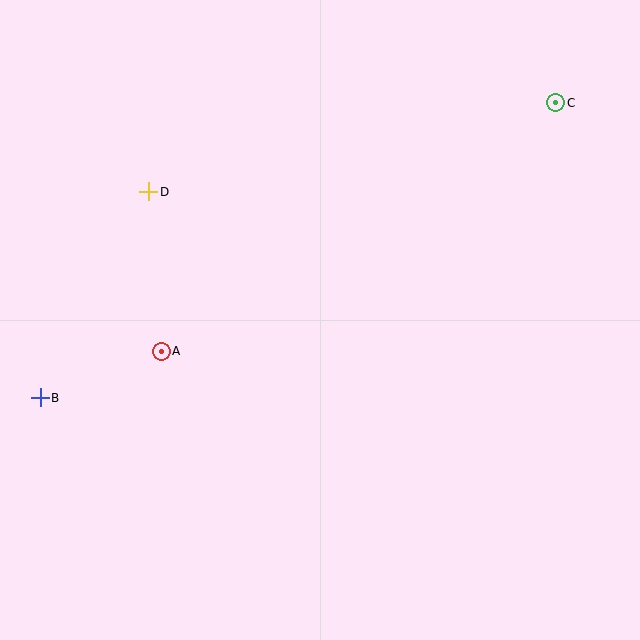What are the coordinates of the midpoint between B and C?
The midpoint between B and C is at (298, 250).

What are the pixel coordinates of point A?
Point A is at (161, 351).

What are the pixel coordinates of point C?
Point C is at (556, 103).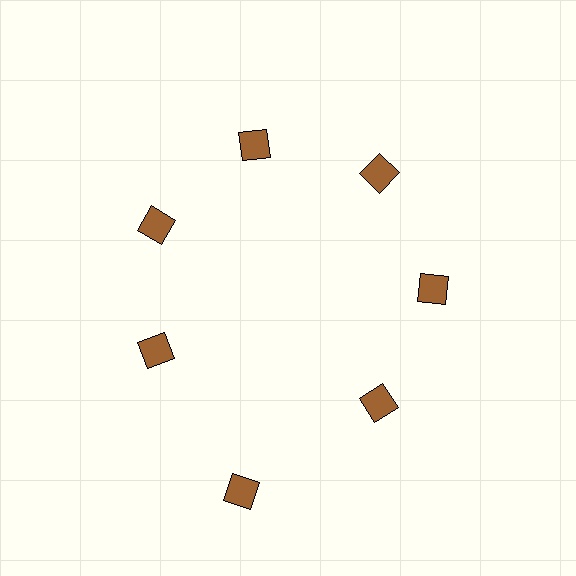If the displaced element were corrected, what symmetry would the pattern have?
It would have 7-fold rotational symmetry — the pattern would map onto itself every 51 degrees.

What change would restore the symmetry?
The symmetry would be restored by moving it inward, back onto the ring so that all 7 diamonds sit at equal angles and equal distance from the center.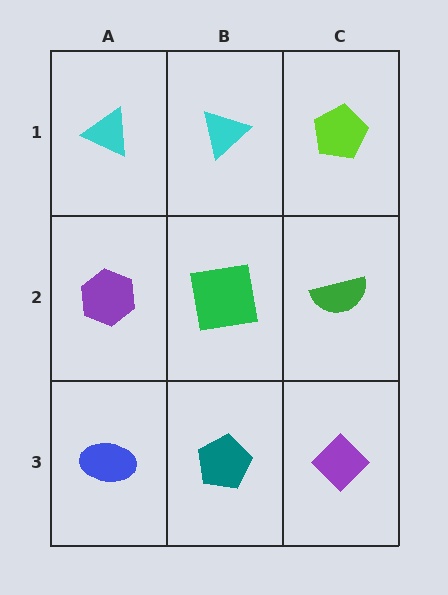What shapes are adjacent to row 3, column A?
A purple hexagon (row 2, column A), a teal pentagon (row 3, column B).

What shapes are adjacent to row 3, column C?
A green semicircle (row 2, column C), a teal pentagon (row 3, column B).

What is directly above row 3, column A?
A purple hexagon.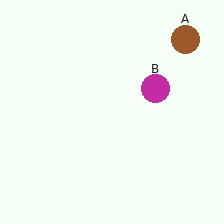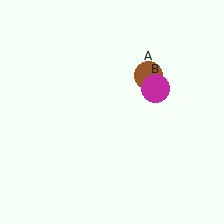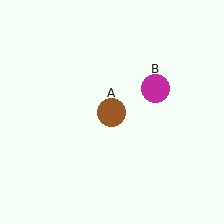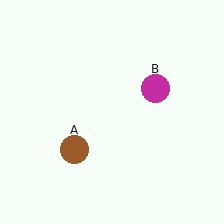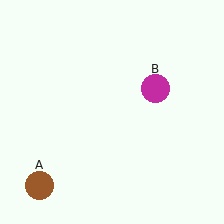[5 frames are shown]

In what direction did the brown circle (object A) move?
The brown circle (object A) moved down and to the left.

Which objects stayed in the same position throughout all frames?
Magenta circle (object B) remained stationary.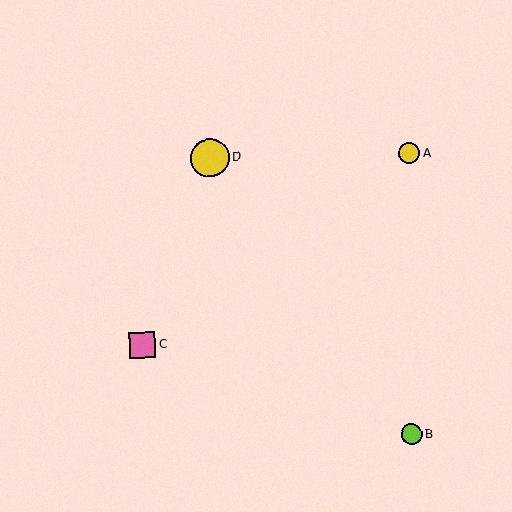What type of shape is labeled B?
Shape B is a lime circle.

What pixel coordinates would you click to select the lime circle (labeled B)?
Click at (411, 434) to select the lime circle B.